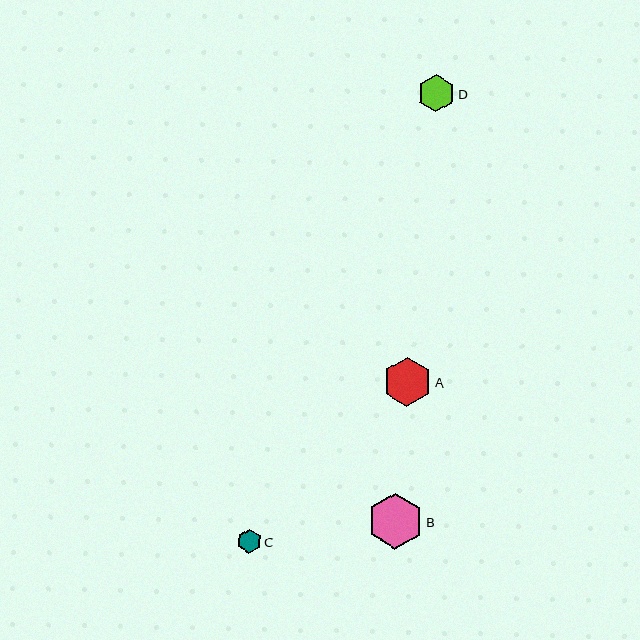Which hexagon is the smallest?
Hexagon C is the smallest with a size of approximately 25 pixels.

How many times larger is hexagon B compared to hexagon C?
Hexagon B is approximately 2.2 times the size of hexagon C.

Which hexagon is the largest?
Hexagon B is the largest with a size of approximately 56 pixels.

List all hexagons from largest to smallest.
From largest to smallest: B, A, D, C.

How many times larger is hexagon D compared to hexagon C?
Hexagon D is approximately 1.5 times the size of hexagon C.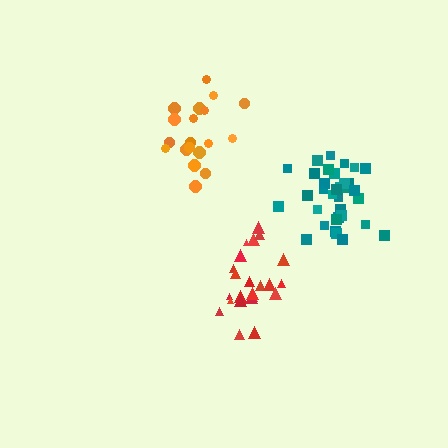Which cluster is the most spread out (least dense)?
Red.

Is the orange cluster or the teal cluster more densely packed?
Teal.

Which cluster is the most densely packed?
Teal.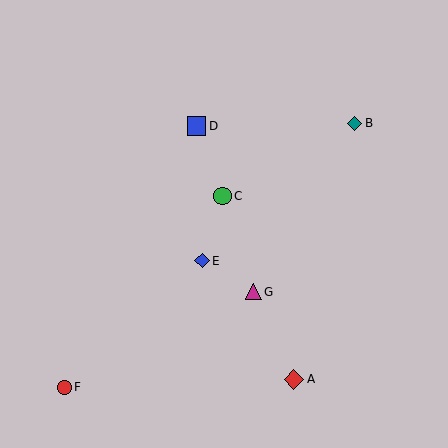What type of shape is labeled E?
Shape E is a blue diamond.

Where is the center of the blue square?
The center of the blue square is at (197, 126).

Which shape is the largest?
The red diamond (labeled A) is the largest.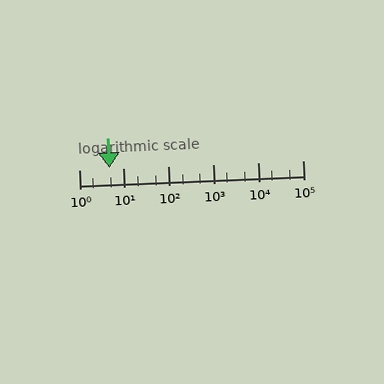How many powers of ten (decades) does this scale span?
The scale spans 5 decades, from 1 to 100000.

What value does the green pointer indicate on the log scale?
The pointer indicates approximately 4.9.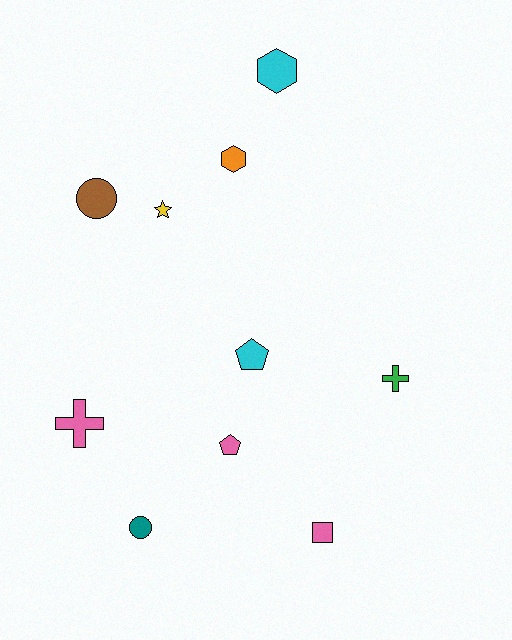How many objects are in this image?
There are 10 objects.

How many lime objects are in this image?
There are no lime objects.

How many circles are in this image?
There are 2 circles.